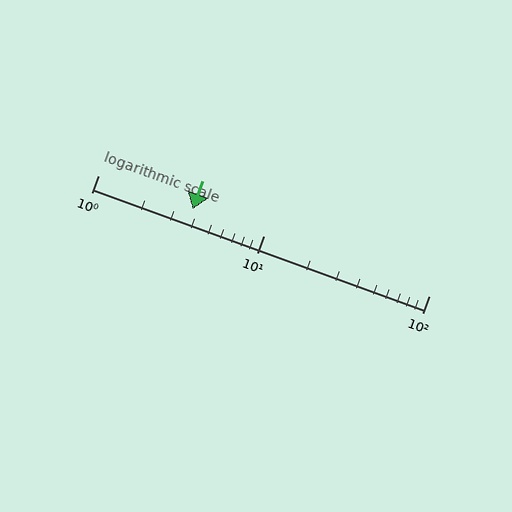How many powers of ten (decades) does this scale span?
The scale spans 2 decades, from 1 to 100.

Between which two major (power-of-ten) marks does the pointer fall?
The pointer is between 1 and 10.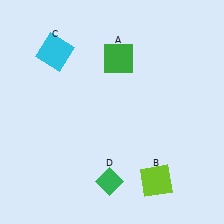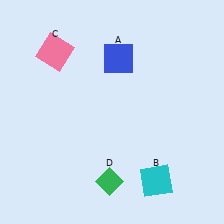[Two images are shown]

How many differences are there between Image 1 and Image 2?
There are 3 differences between the two images.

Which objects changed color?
A changed from green to blue. B changed from lime to cyan. C changed from cyan to pink.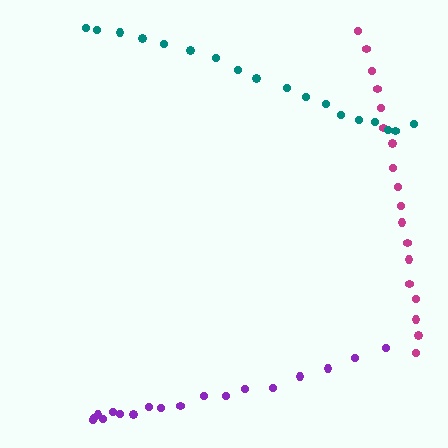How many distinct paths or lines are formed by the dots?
There are 3 distinct paths.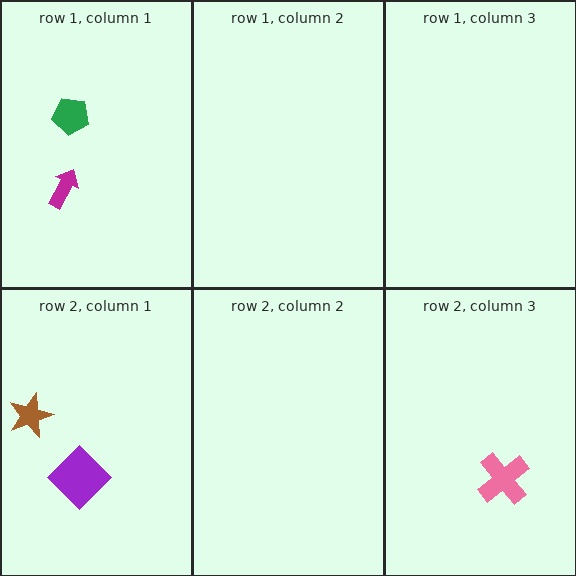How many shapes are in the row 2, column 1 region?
2.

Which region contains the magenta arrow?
The row 1, column 1 region.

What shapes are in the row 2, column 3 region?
The pink cross.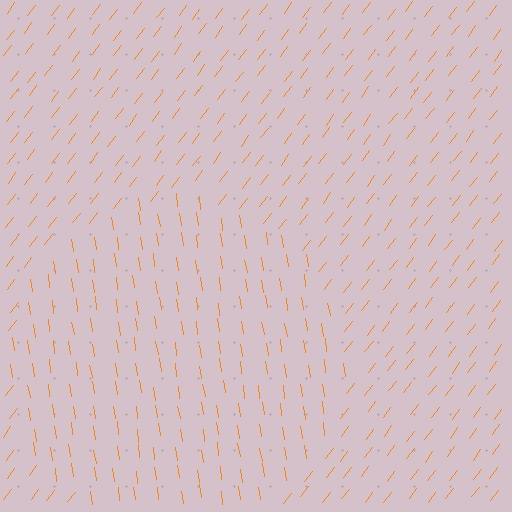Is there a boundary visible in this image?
Yes, there is a texture boundary formed by a change in line orientation.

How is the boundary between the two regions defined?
The boundary is defined purely by a change in line orientation (approximately 45 degrees difference). All lines are the same color and thickness.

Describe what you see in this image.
The image is filled with small orange line segments. A circle region in the image has lines oriented differently from the surrounding lines, creating a visible texture boundary.